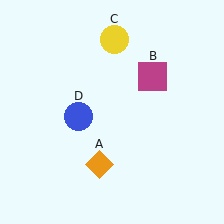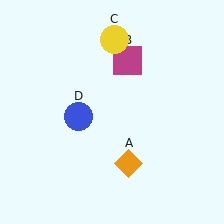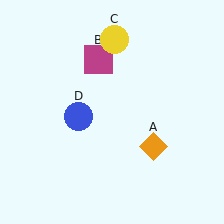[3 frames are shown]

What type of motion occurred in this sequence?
The orange diamond (object A), magenta square (object B) rotated counterclockwise around the center of the scene.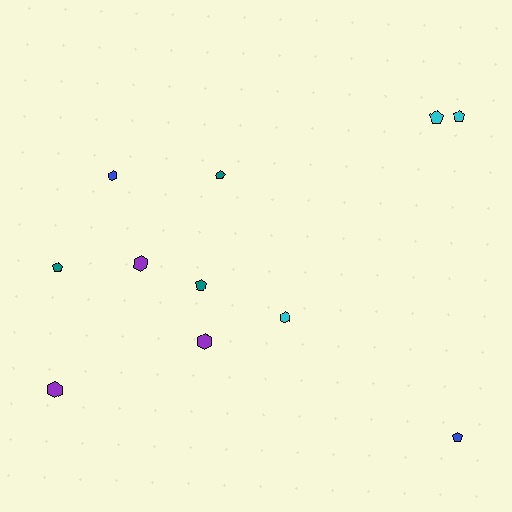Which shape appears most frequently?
Pentagon, with 6 objects.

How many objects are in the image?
There are 11 objects.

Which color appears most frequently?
Teal, with 3 objects.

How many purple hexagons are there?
There are 3 purple hexagons.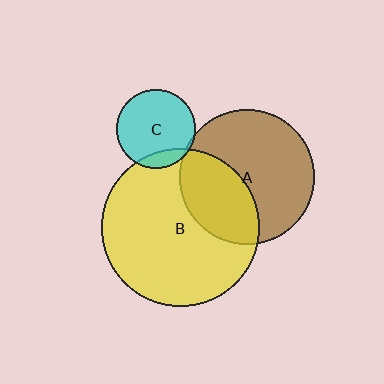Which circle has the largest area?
Circle B (yellow).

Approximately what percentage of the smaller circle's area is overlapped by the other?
Approximately 15%.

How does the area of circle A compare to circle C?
Approximately 3.0 times.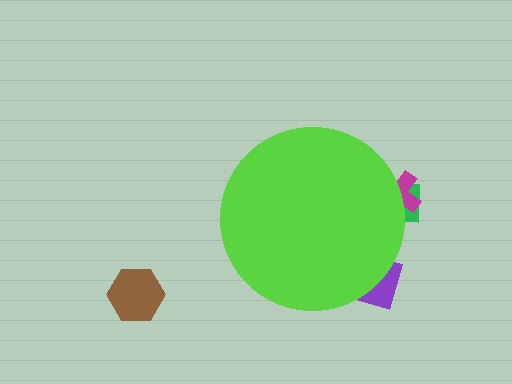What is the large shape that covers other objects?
A lime circle.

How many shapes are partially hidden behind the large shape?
3 shapes are partially hidden.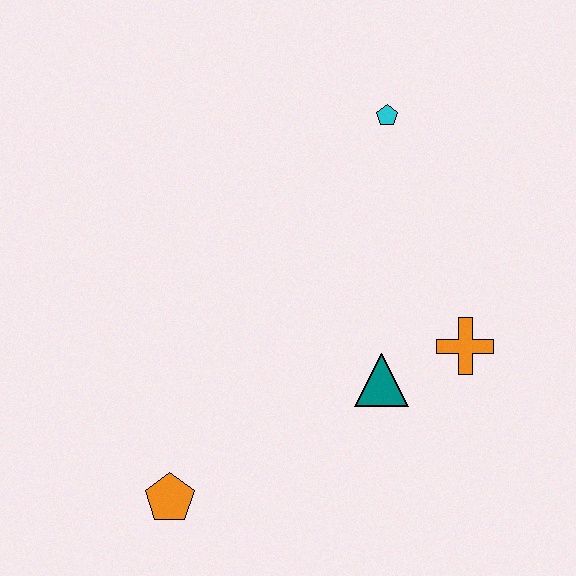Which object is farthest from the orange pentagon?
The cyan pentagon is farthest from the orange pentagon.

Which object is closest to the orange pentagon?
The teal triangle is closest to the orange pentagon.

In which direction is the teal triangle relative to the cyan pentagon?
The teal triangle is below the cyan pentagon.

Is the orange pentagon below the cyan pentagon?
Yes